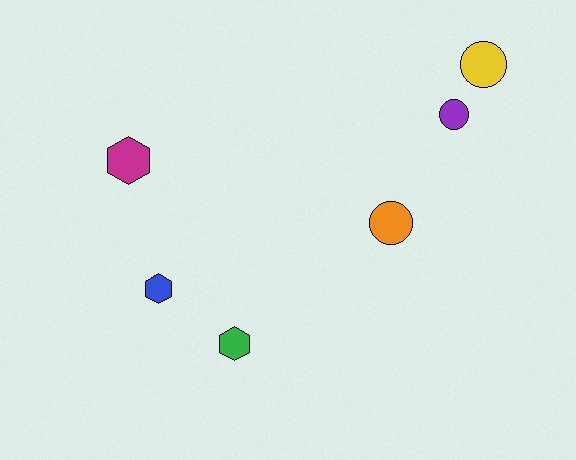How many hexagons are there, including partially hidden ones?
There are 3 hexagons.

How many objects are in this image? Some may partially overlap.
There are 6 objects.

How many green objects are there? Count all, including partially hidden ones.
There is 1 green object.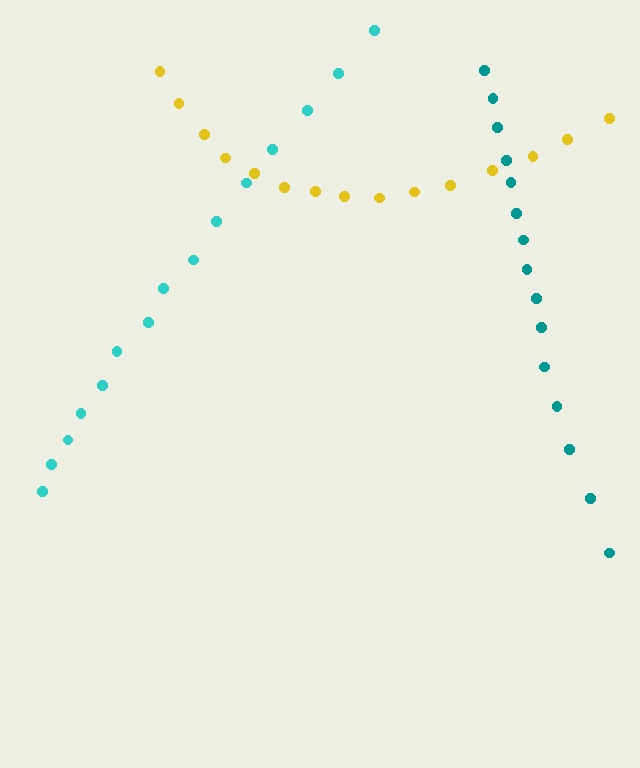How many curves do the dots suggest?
There are 3 distinct paths.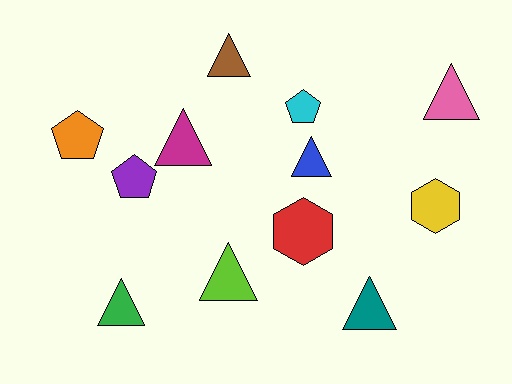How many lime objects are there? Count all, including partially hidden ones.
There is 1 lime object.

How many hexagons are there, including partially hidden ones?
There are 2 hexagons.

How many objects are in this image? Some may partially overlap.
There are 12 objects.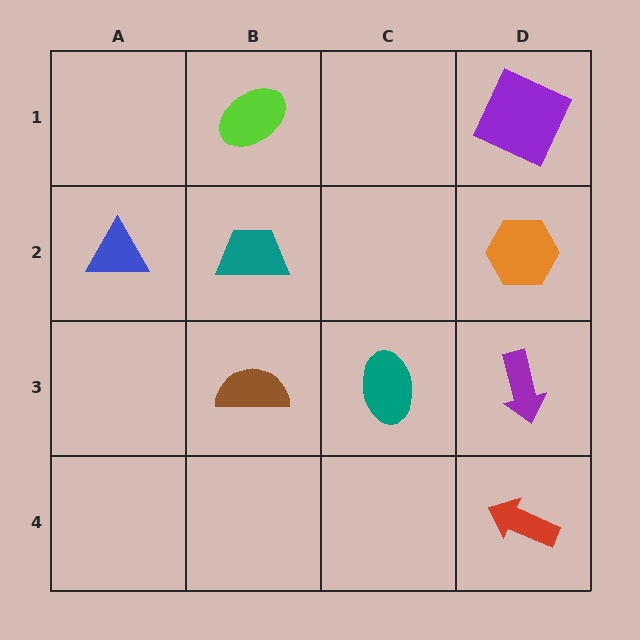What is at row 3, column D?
A purple arrow.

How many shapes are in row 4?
1 shape.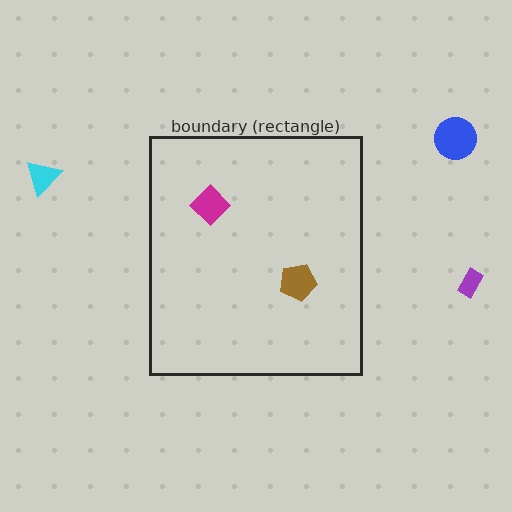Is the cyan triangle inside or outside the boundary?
Outside.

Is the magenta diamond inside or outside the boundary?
Inside.